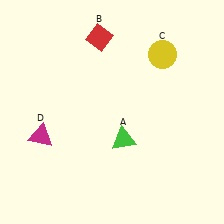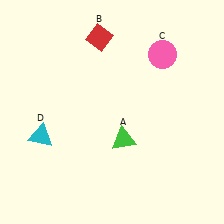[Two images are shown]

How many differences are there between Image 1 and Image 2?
There are 2 differences between the two images.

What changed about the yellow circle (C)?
In Image 1, C is yellow. In Image 2, it changed to pink.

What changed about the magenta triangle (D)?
In Image 1, D is magenta. In Image 2, it changed to cyan.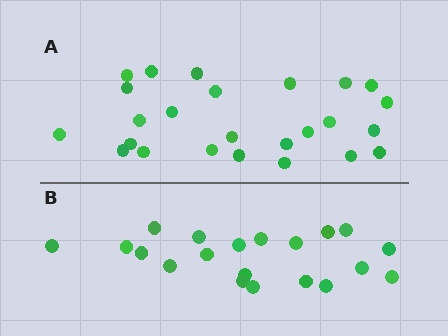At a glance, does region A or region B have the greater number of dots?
Region A (the top region) has more dots.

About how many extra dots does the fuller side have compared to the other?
Region A has about 5 more dots than region B.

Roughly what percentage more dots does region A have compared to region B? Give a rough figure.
About 25% more.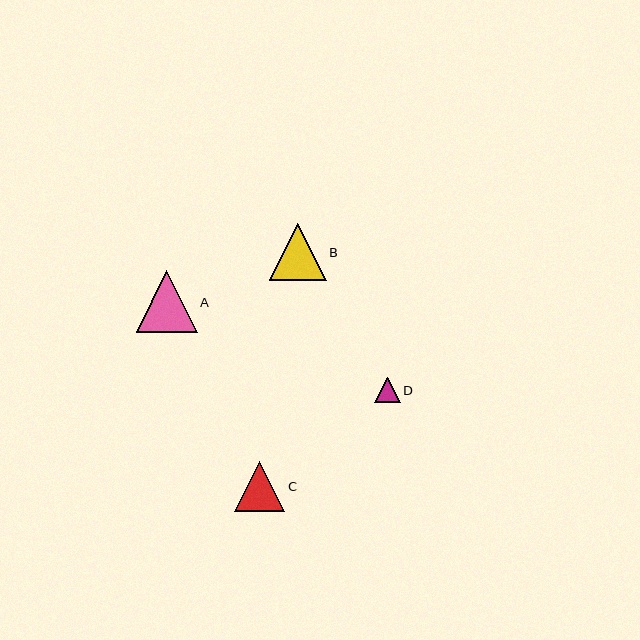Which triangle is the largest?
Triangle A is the largest with a size of approximately 61 pixels.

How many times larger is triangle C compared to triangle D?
Triangle C is approximately 2.0 times the size of triangle D.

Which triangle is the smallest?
Triangle D is the smallest with a size of approximately 26 pixels.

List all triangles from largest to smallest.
From largest to smallest: A, B, C, D.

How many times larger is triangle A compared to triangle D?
Triangle A is approximately 2.4 times the size of triangle D.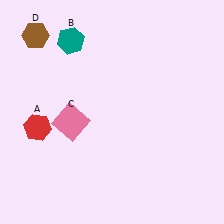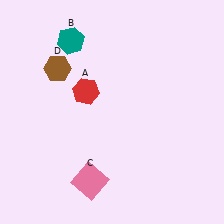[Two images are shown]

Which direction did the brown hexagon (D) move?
The brown hexagon (D) moved down.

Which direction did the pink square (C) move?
The pink square (C) moved down.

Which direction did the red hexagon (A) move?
The red hexagon (A) moved right.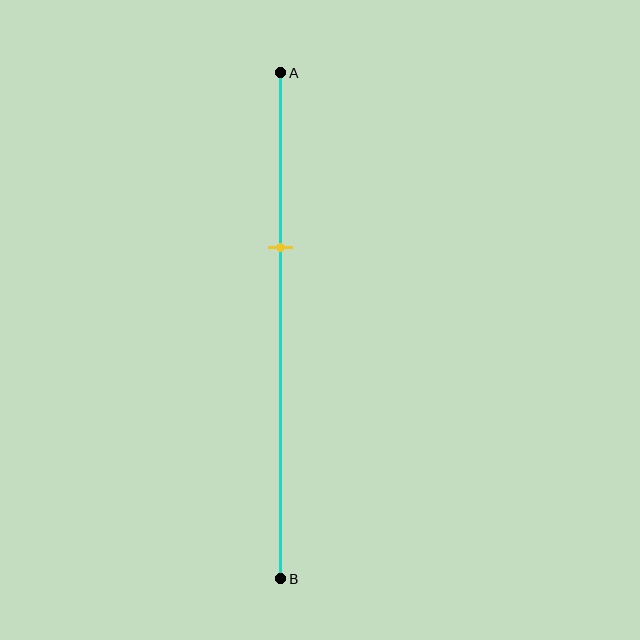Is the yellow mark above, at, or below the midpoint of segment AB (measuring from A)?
The yellow mark is above the midpoint of segment AB.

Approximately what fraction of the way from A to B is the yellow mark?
The yellow mark is approximately 35% of the way from A to B.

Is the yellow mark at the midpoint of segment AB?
No, the mark is at about 35% from A, not at the 50% midpoint.